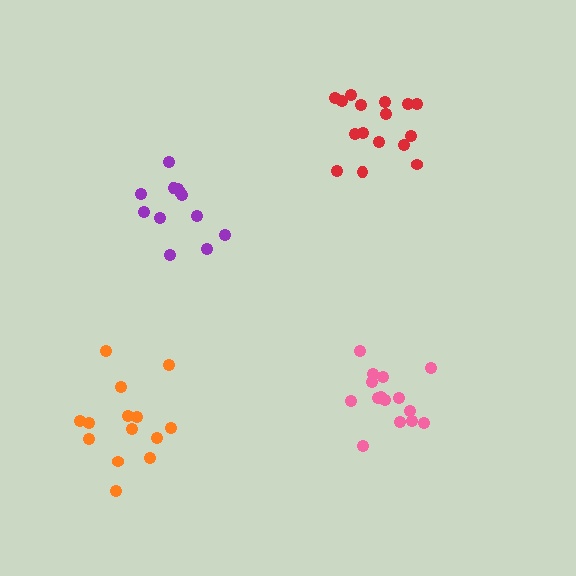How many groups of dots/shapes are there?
There are 4 groups.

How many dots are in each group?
Group 1: 14 dots, Group 2: 12 dots, Group 3: 15 dots, Group 4: 16 dots (57 total).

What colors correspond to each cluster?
The clusters are colored: orange, purple, pink, red.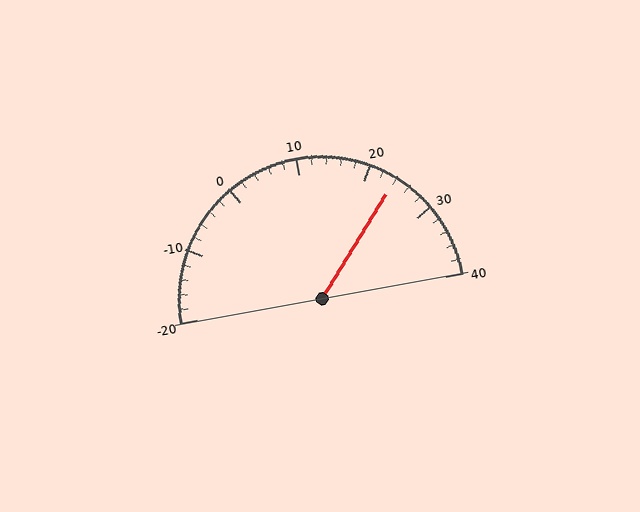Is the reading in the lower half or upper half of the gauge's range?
The reading is in the upper half of the range (-20 to 40).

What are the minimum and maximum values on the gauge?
The gauge ranges from -20 to 40.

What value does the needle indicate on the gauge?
The needle indicates approximately 24.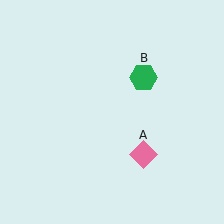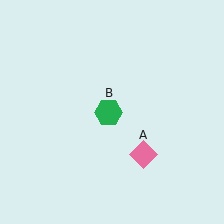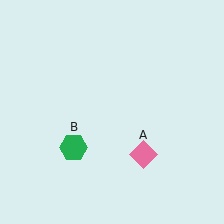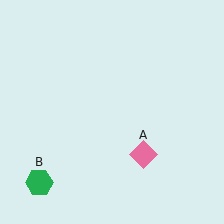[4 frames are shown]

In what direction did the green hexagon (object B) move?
The green hexagon (object B) moved down and to the left.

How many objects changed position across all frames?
1 object changed position: green hexagon (object B).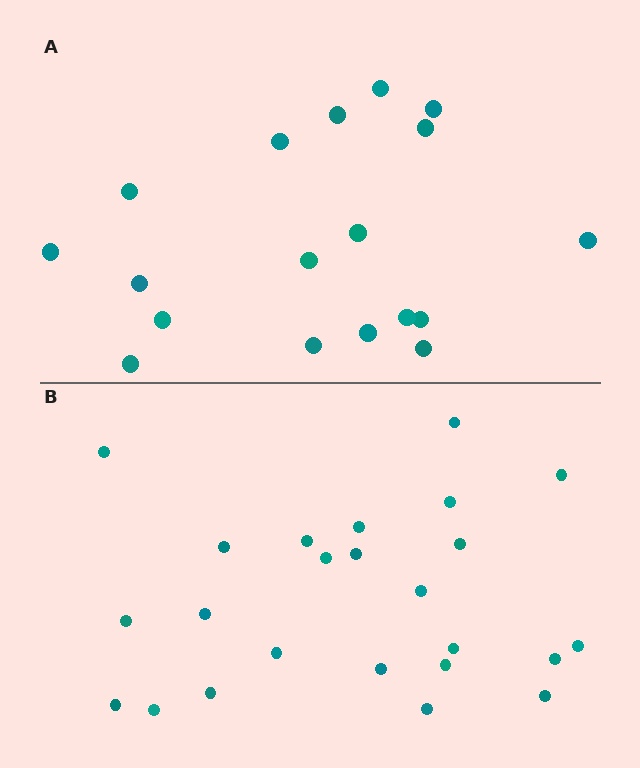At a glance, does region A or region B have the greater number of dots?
Region B (the bottom region) has more dots.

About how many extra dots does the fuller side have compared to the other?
Region B has about 6 more dots than region A.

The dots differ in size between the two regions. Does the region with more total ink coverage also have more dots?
No. Region A has more total ink coverage because its dots are larger, but region B actually contains more individual dots. Total area can be misleading — the number of items is what matters here.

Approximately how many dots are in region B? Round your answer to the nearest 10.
About 20 dots. (The exact count is 24, which rounds to 20.)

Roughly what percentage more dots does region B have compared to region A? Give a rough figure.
About 35% more.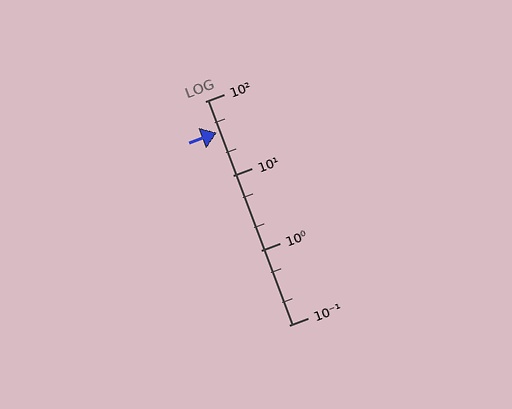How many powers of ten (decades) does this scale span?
The scale spans 3 decades, from 0.1 to 100.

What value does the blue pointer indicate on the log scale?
The pointer indicates approximately 38.